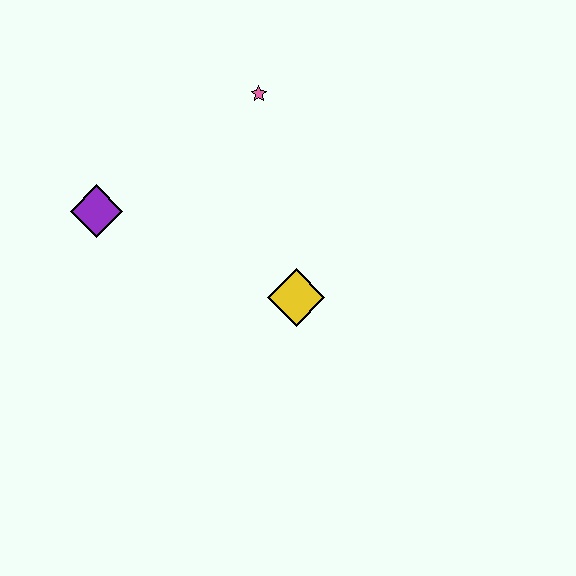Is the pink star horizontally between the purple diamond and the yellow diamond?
Yes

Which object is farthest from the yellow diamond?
The purple diamond is farthest from the yellow diamond.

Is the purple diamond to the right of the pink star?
No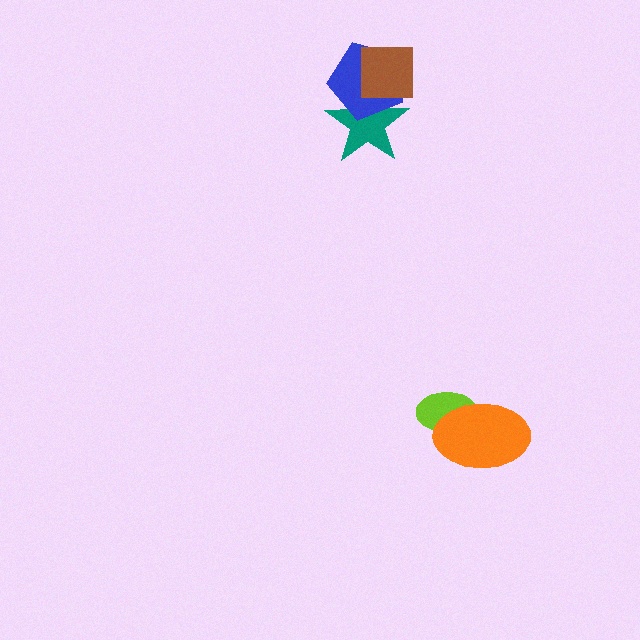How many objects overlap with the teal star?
2 objects overlap with the teal star.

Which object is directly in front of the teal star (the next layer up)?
The blue pentagon is directly in front of the teal star.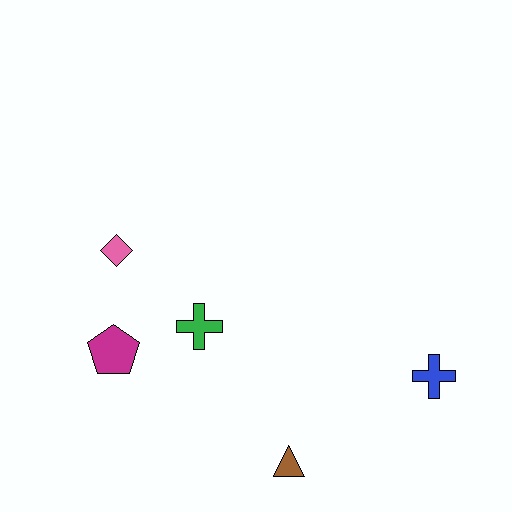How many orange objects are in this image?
There are no orange objects.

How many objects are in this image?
There are 5 objects.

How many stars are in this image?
There are no stars.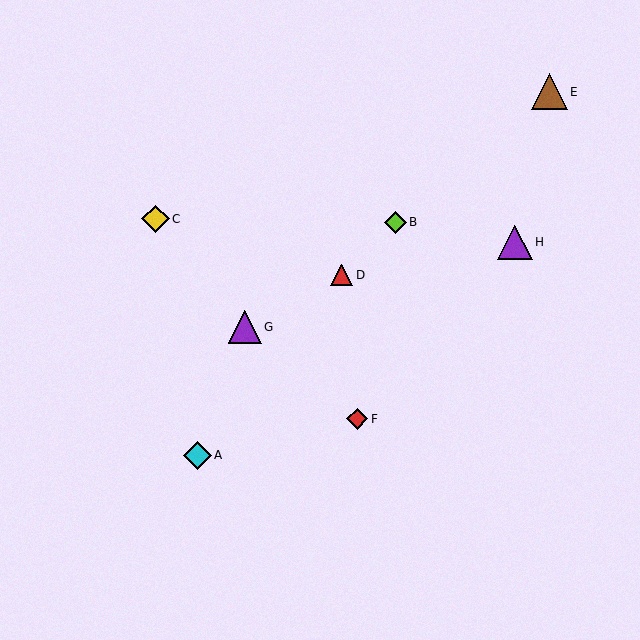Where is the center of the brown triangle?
The center of the brown triangle is at (549, 92).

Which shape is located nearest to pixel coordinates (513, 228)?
The purple triangle (labeled H) at (515, 242) is nearest to that location.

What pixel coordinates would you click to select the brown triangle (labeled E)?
Click at (549, 92) to select the brown triangle E.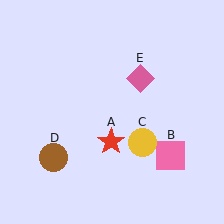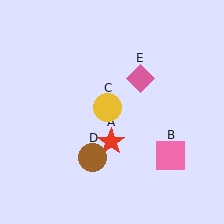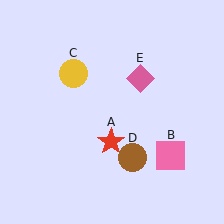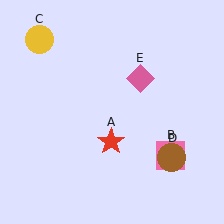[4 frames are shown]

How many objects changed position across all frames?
2 objects changed position: yellow circle (object C), brown circle (object D).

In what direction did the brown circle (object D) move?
The brown circle (object D) moved right.